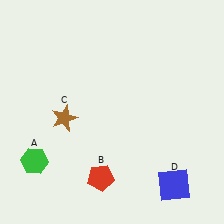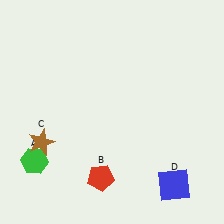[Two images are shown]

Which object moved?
The brown star (C) moved down.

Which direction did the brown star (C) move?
The brown star (C) moved down.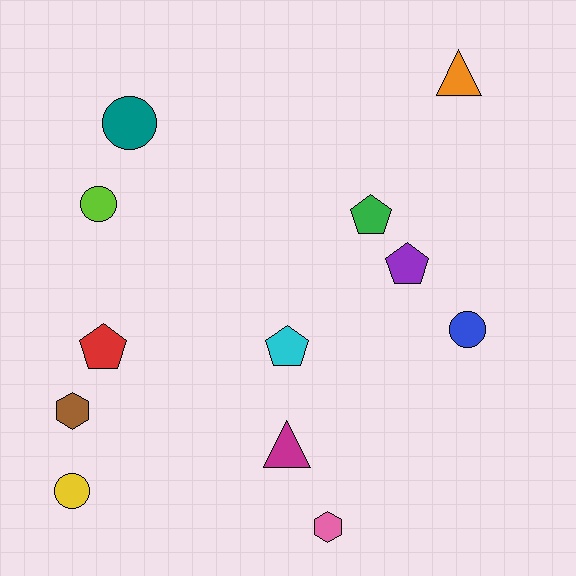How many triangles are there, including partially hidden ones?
There are 2 triangles.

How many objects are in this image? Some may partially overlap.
There are 12 objects.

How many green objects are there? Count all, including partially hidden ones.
There is 1 green object.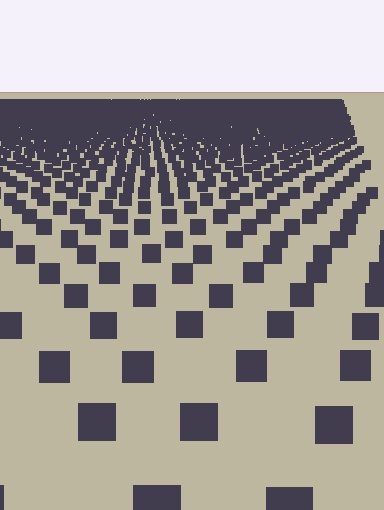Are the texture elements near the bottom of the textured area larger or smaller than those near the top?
Larger. Near the bottom, elements are closer to the viewer and appear at a bigger on-screen size.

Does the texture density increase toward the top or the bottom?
Density increases toward the top.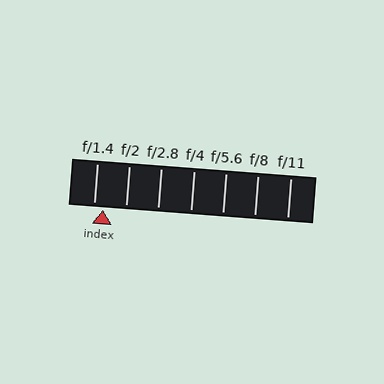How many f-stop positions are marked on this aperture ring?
There are 7 f-stop positions marked.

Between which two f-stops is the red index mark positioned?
The index mark is between f/1.4 and f/2.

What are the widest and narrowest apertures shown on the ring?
The widest aperture shown is f/1.4 and the narrowest is f/11.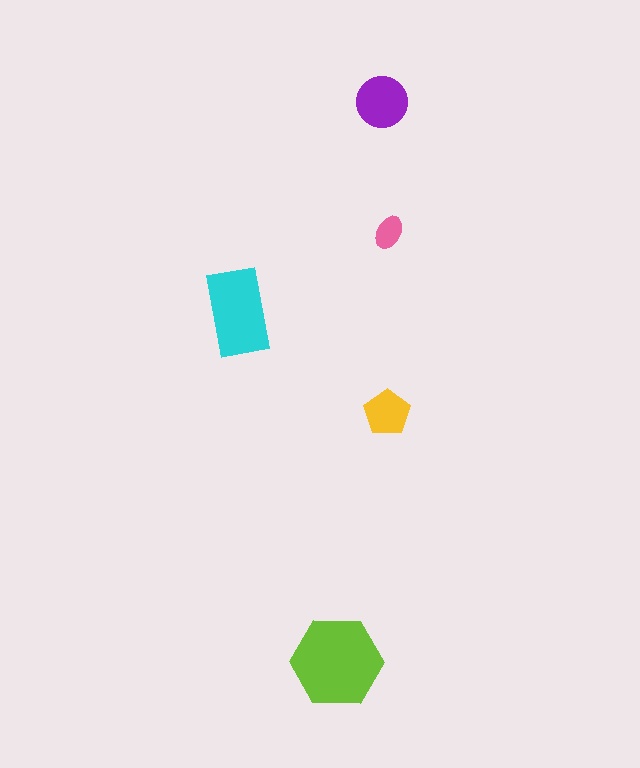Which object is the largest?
The lime hexagon.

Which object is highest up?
The purple circle is topmost.